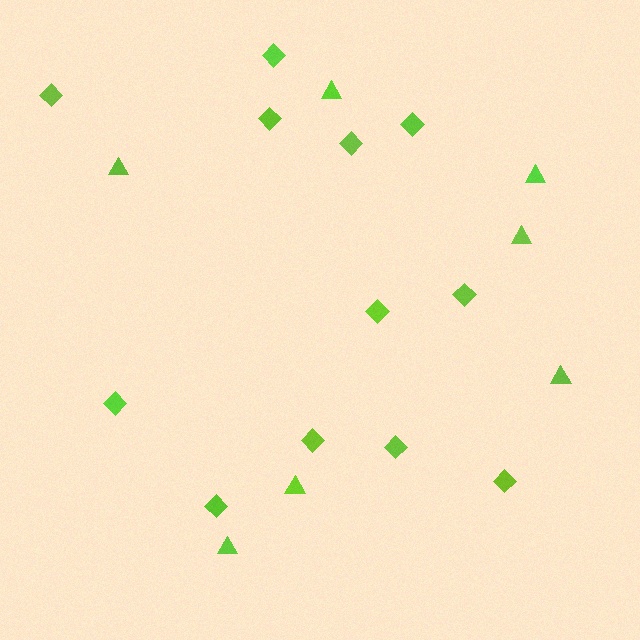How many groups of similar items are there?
There are 2 groups: one group of triangles (7) and one group of diamonds (12).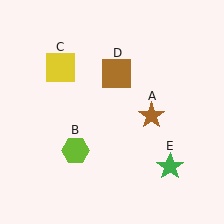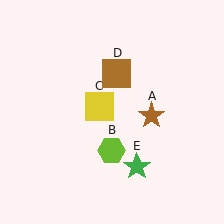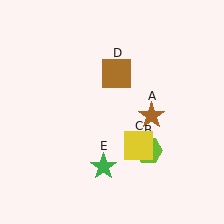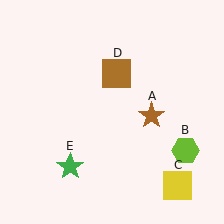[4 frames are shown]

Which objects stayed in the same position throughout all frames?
Brown star (object A) and brown square (object D) remained stationary.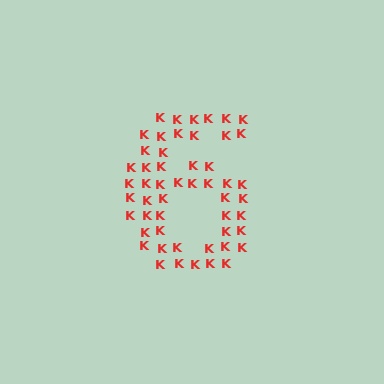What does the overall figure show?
The overall figure shows the digit 6.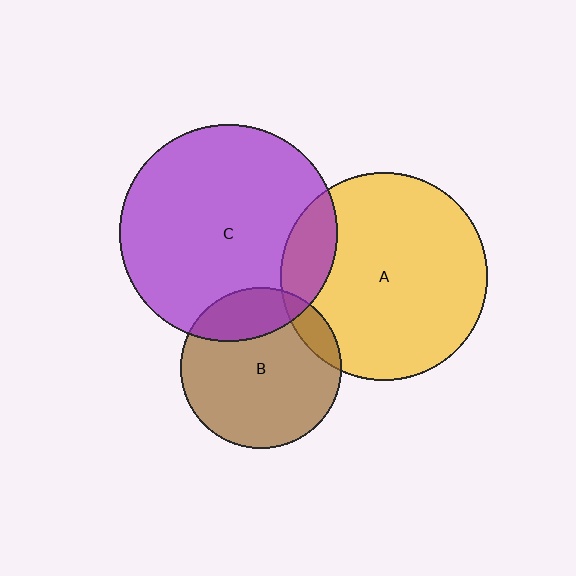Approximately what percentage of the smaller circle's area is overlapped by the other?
Approximately 10%.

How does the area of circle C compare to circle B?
Approximately 1.8 times.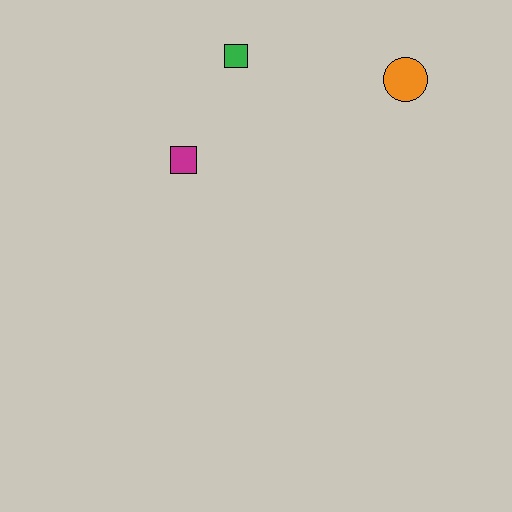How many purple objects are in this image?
There are no purple objects.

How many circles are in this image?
There is 1 circle.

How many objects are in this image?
There are 3 objects.